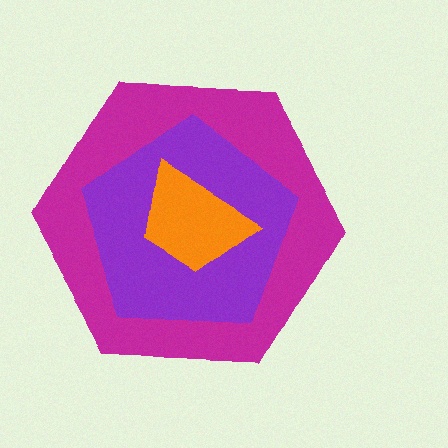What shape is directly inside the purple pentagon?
The orange trapezoid.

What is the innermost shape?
The orange trapezoid.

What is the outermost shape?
The magenta hexagon.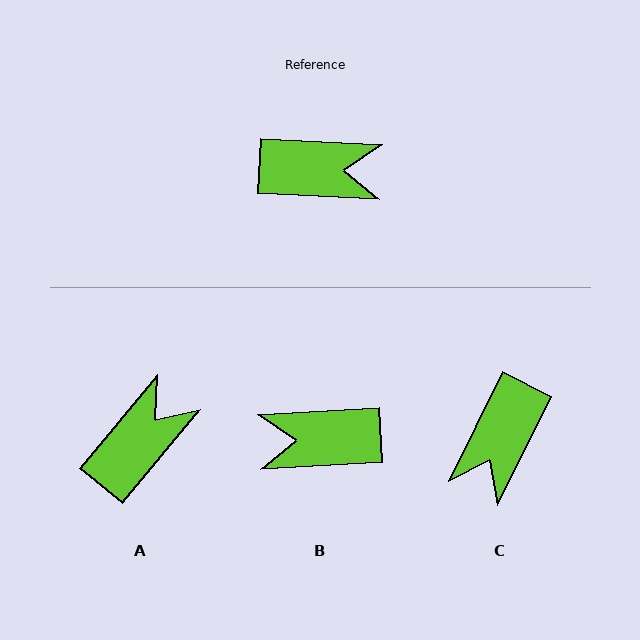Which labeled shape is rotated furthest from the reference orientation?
B, about 174 degrees away.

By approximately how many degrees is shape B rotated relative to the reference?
Approximately 174 degrees clockwise.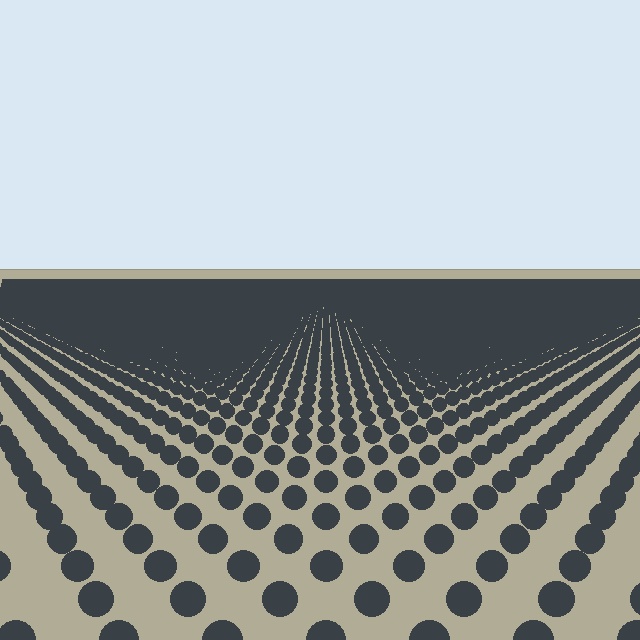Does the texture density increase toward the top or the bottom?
Density increases toward the top.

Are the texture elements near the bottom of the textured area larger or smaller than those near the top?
Larger. Near the bottom, elements are closer to the viewer and appear at a bigger on-screen size.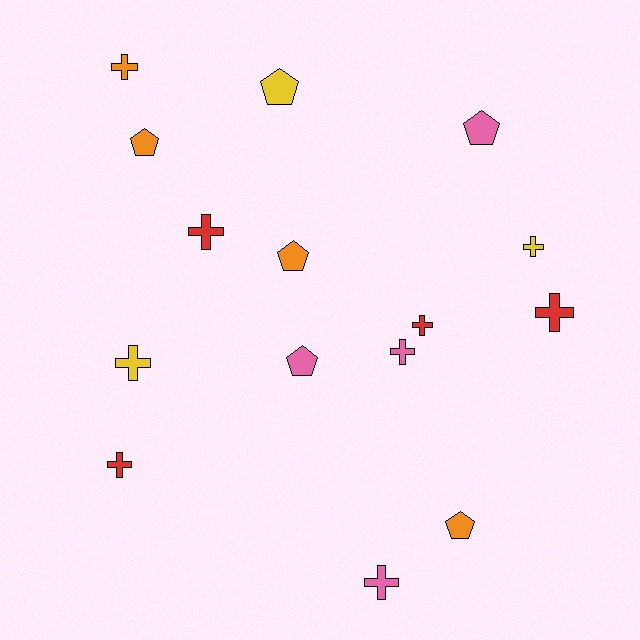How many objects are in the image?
There are 15 objects.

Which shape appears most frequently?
Cross, with 9 objects.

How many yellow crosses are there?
There are 2 yellow crosses.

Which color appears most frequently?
Orange, with 4 objects.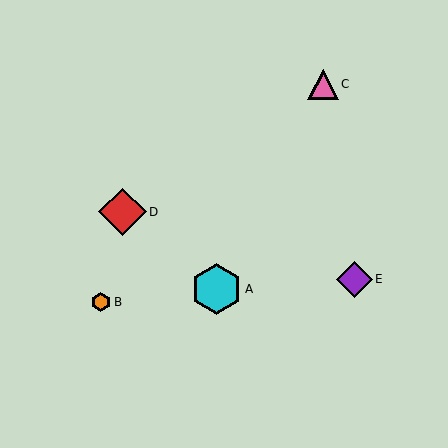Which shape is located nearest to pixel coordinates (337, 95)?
The pink triangle (labeled C) at (323, 84) is nearest to that location.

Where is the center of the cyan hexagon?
The center of the cyan hexagon is at (217, 289).